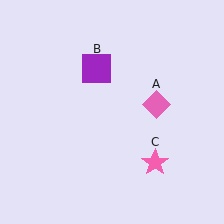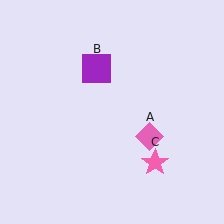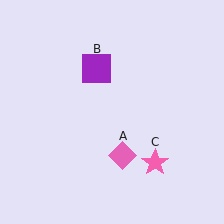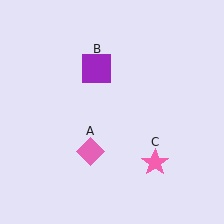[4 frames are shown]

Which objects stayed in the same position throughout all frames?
Purple square (object B) and pink star (object C) remained stationary.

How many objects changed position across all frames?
1 object changed position: pink diamond (object A).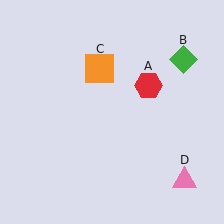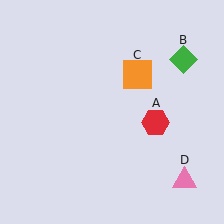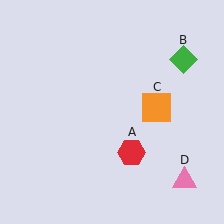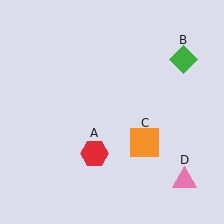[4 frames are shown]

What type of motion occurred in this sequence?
The red hexagon (object A), orange square (object C) rotated clockwise around the center of the scene.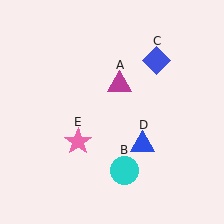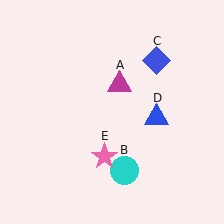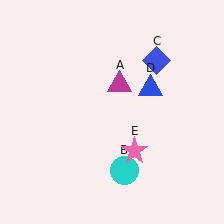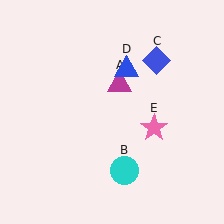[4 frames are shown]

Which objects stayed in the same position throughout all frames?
Magenta triangle (object A) and cyan circle (object B) and blue diamond (object C) remained stationary.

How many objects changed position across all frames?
2 objects changed position: blue triangle (object D), pink star (object E).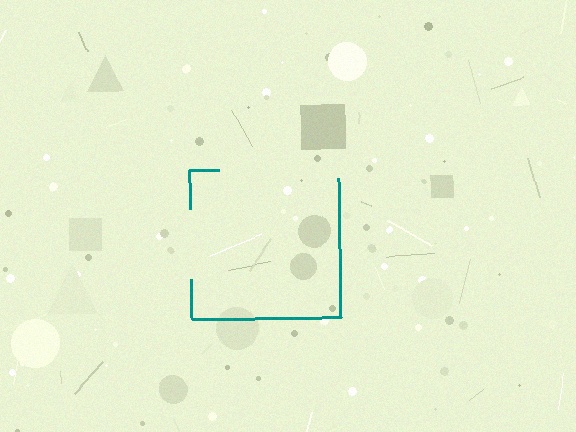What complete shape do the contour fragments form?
The contour fragments form a square.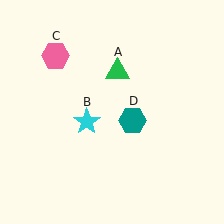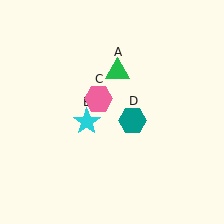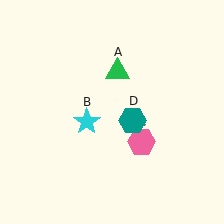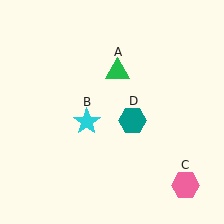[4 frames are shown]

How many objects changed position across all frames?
1 object changed position: pink hexagon (object C).